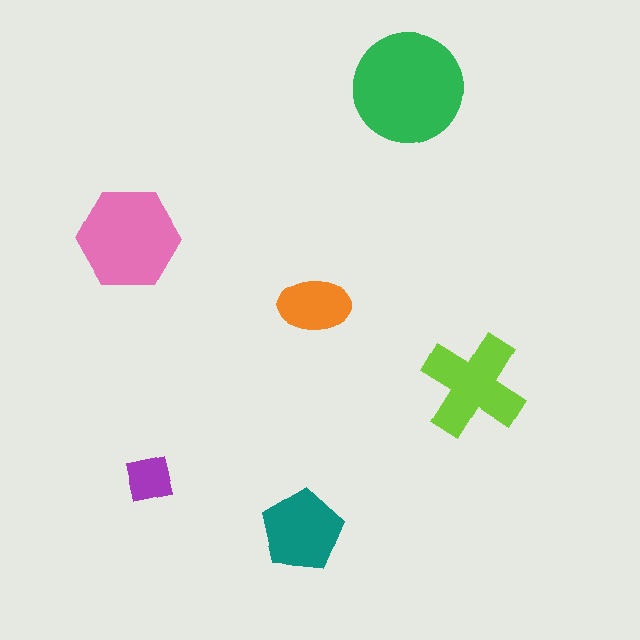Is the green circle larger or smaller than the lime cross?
Larger.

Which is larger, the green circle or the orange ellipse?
The green circle.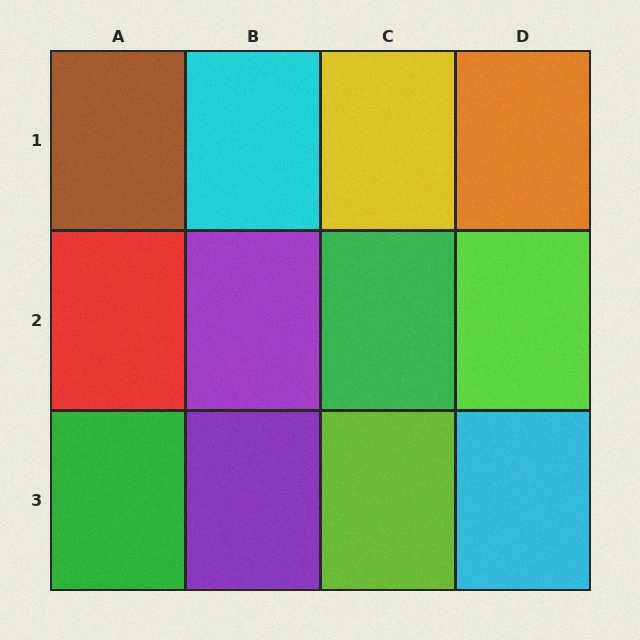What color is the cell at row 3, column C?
Lime.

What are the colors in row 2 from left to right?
Red, purple, green, lime.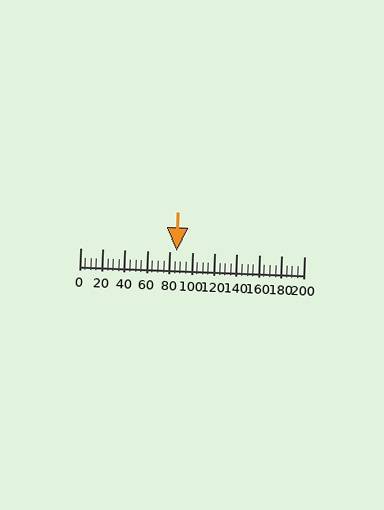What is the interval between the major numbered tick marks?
The major tick marks are spaced 20 units apart.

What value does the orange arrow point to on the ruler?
The orange arrow points to approximately 86.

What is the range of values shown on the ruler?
The ruler shows values from 0 to 200.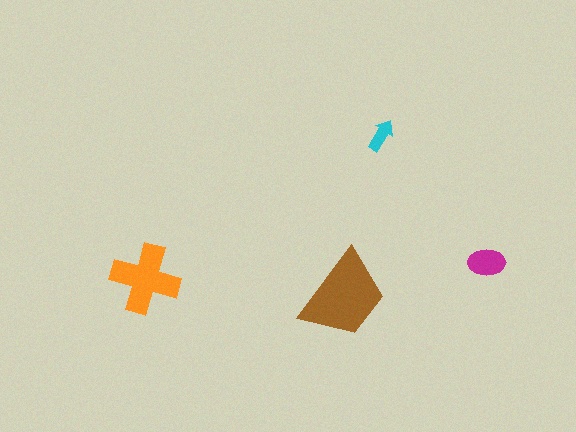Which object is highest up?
The cyan arrow is topmost.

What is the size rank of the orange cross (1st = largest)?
2nd.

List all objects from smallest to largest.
The cyan arrow, the magenta ellipse, the orange cross, the brown trapezoid.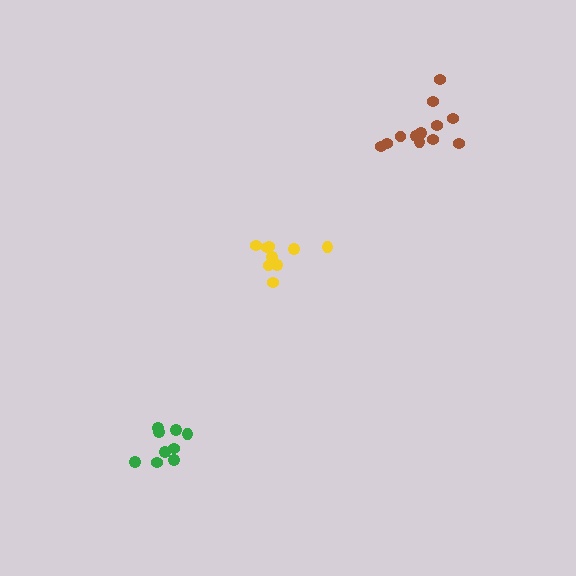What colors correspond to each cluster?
The clusters are colored: yellow, green, brown.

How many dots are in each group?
Group 1: 9 dots, Group 2: 9 dots, Group 3: 12 dots (30 total).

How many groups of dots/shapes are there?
There are 3 groups.